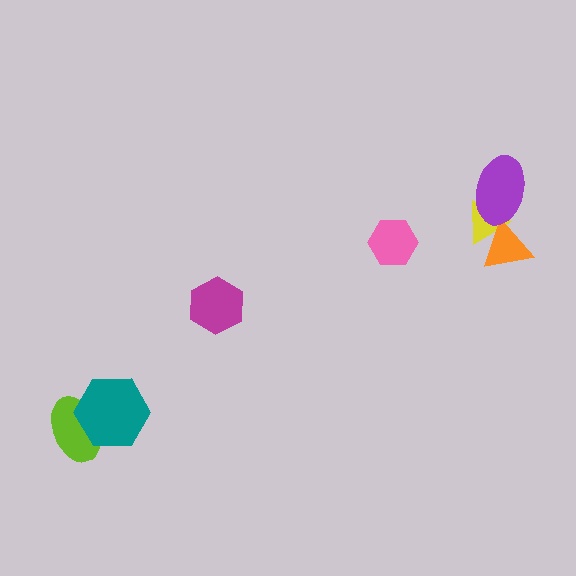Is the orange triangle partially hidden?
Yes, it is partially covered by another shape.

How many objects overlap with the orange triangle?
2 objects overlap with the orange triangle.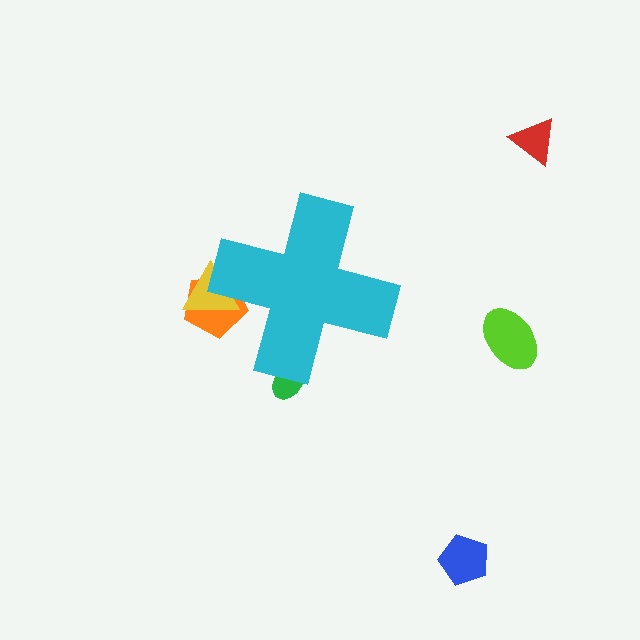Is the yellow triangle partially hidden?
Yes, the yellow triangle is partially hidden behind the cyan cross.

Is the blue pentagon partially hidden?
No, the blue pentagon is fully visible.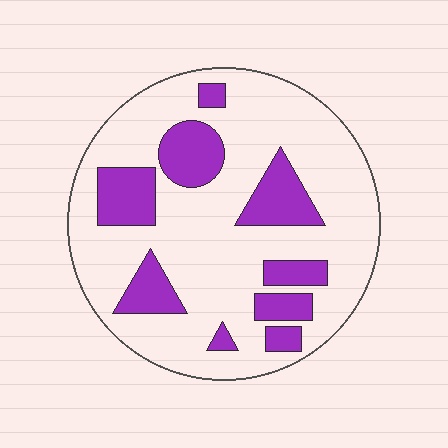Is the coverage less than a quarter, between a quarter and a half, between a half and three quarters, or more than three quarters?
Less than a quarter.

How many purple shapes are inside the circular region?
9.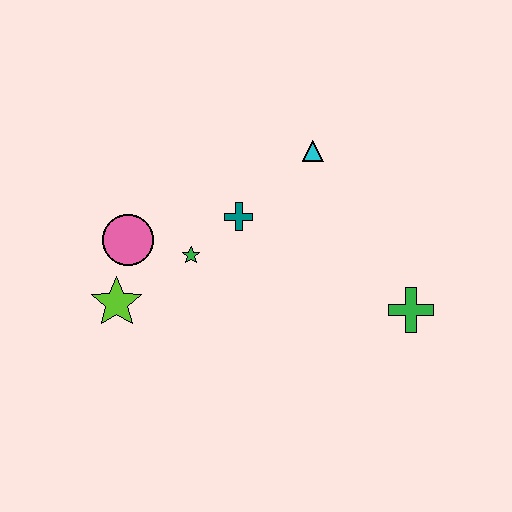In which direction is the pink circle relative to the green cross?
The pink circle is to the left of the green cross.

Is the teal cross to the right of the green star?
Yes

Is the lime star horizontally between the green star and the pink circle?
No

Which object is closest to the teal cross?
The green star is closest to the teal cross.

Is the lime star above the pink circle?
No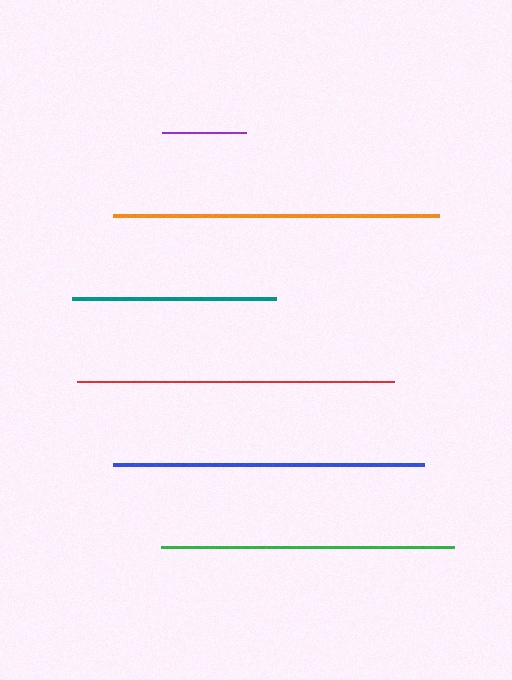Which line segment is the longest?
The orange line is the longest at approximately 327 pixels.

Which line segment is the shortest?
The purple line is the shortest at approximately 84 pixels.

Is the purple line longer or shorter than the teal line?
The teal line is longer than the purple line.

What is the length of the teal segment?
The teal segment is approximately 205 pixels long.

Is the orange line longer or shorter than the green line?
The orange line is longer than the green line.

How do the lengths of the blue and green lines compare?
The blue and green lines are approximately the same length.